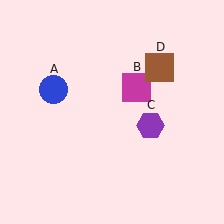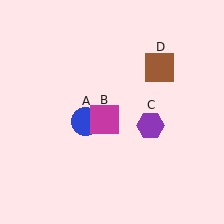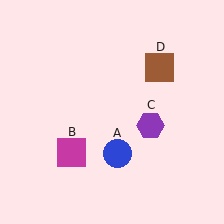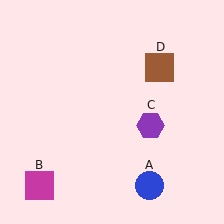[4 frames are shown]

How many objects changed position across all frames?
2 objects changed position: blue circle (object A), magenta square (object B).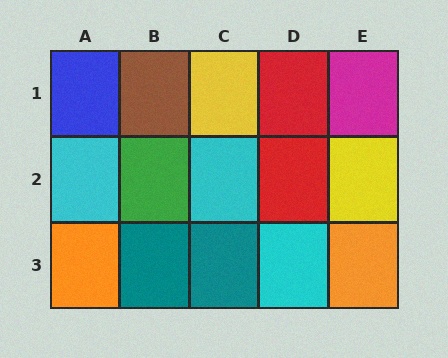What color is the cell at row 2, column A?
Cyan.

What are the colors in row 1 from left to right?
Blue, brown, yellow, red, magenta.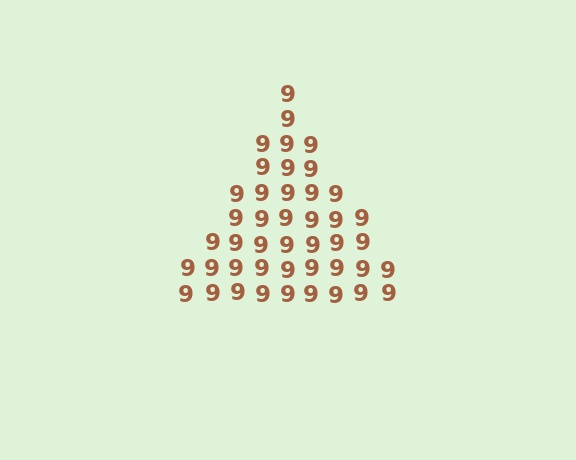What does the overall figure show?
The overall figure shows a triangle.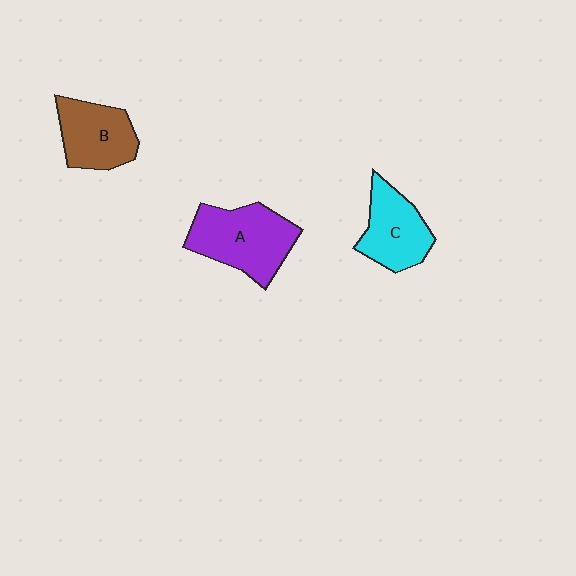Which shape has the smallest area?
Shape C (cyan).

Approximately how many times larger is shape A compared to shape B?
Approximately 1.3 times.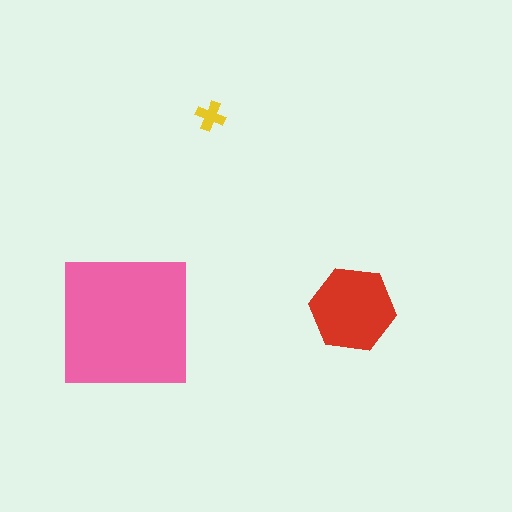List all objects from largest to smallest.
The pink square, the red hexagon, the yellow cross.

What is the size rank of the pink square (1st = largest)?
1st.